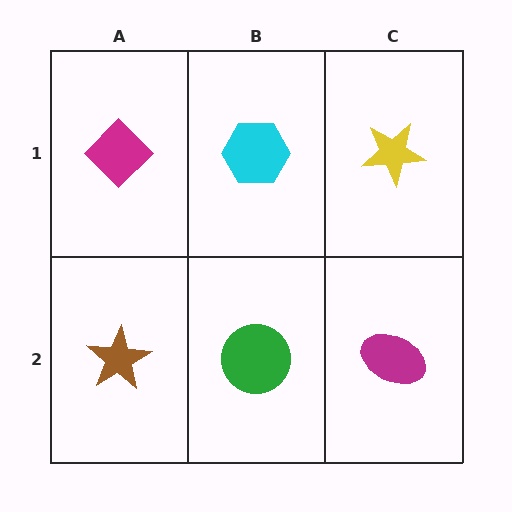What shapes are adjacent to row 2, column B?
A cyan hexagon (row 1, column B), a brown star (row 2, column A), a magenta ellipse (row 2, column C).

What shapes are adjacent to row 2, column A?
A magenta diamond (row 1, column A), a green circle (row 2, column B).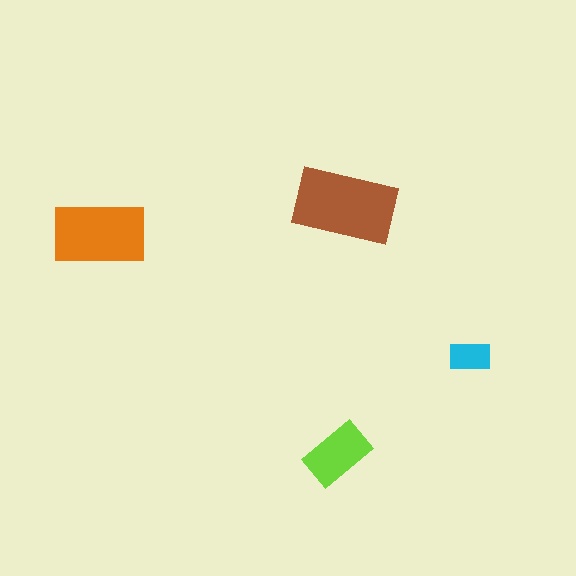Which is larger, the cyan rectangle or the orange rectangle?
The orange one.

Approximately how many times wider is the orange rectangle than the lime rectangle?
About 1.5 times wider.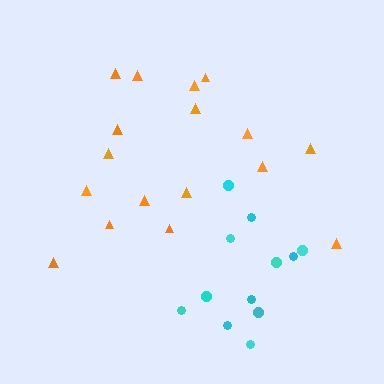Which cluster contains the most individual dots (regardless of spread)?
Orange (17).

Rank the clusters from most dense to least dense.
cyan, orange.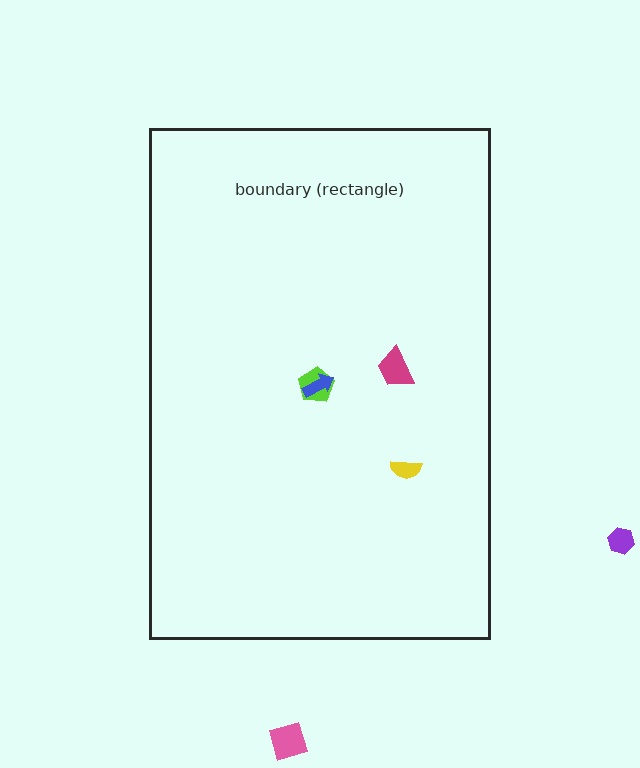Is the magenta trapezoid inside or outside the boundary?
Inside.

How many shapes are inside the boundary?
4 inside, 2 outside.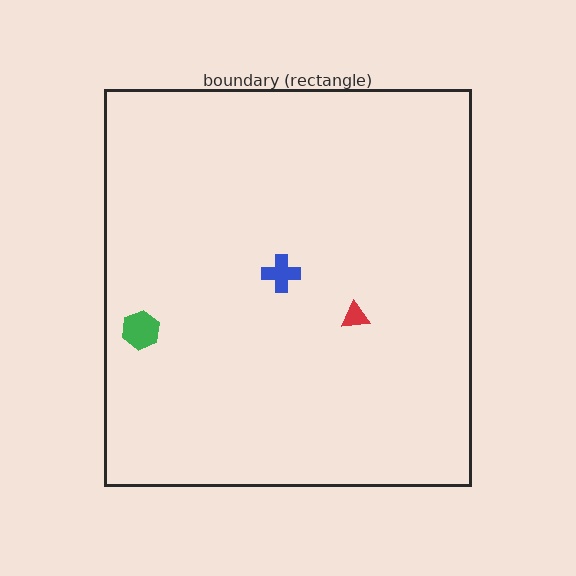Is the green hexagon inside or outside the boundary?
Inside.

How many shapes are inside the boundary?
3 inside, 0 outside.